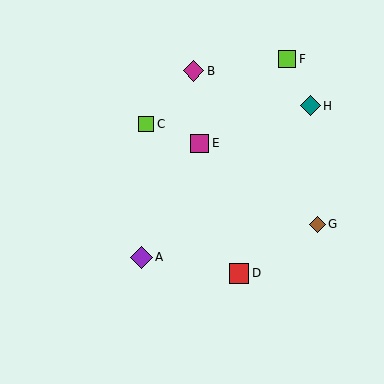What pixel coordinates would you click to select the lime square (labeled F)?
Click at (287, 59) to select the lime square F.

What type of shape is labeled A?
Shape A is a purple diamond.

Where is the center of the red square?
The center of the red square is at (239, 273).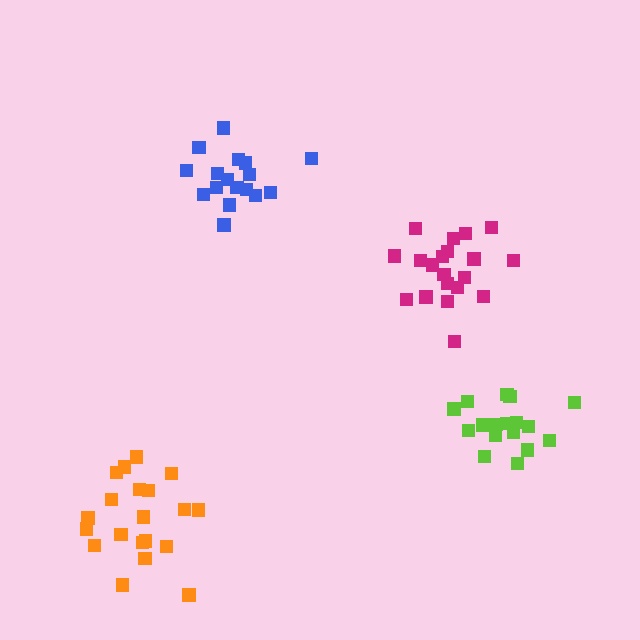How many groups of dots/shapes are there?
There are 4 groups.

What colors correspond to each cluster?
The clusters are colored: blue, magenta, lime, orange.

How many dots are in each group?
Group 1: 17 dots, Group 2: 20 dots, Group 3: 17 dots, Group 4: 20 dots (74 total).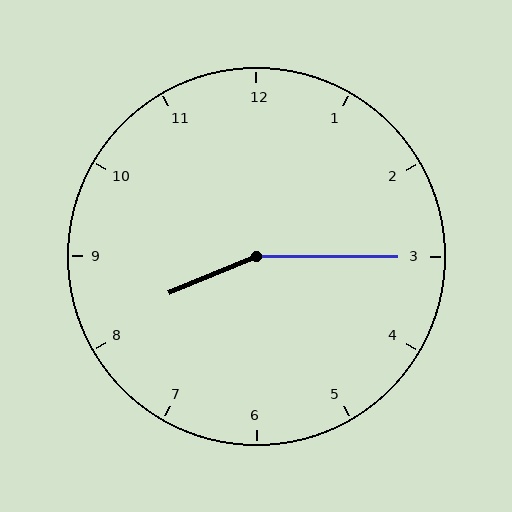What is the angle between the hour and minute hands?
Approximately 158 degrees.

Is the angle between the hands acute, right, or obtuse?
It is obtuse.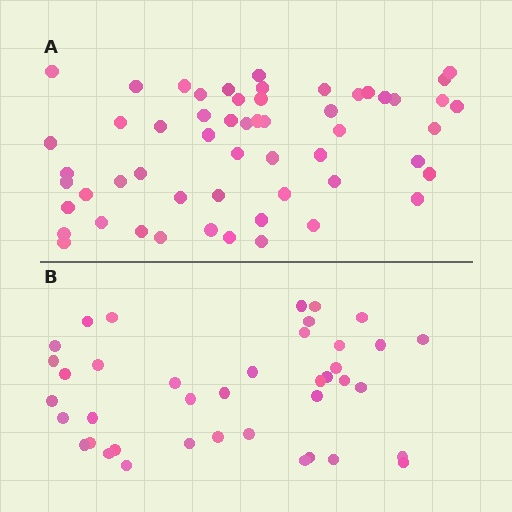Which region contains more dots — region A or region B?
Region A (the top region) has more dots.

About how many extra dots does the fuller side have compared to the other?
Region A has approximately 15 more dots than region B.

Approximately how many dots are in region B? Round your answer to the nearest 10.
About 40 dots.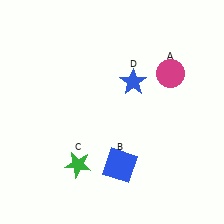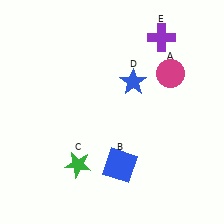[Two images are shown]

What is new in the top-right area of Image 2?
A purple cross (E) was added in the top-right area of Image 2.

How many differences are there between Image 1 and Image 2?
There is 1 difference between the two images.